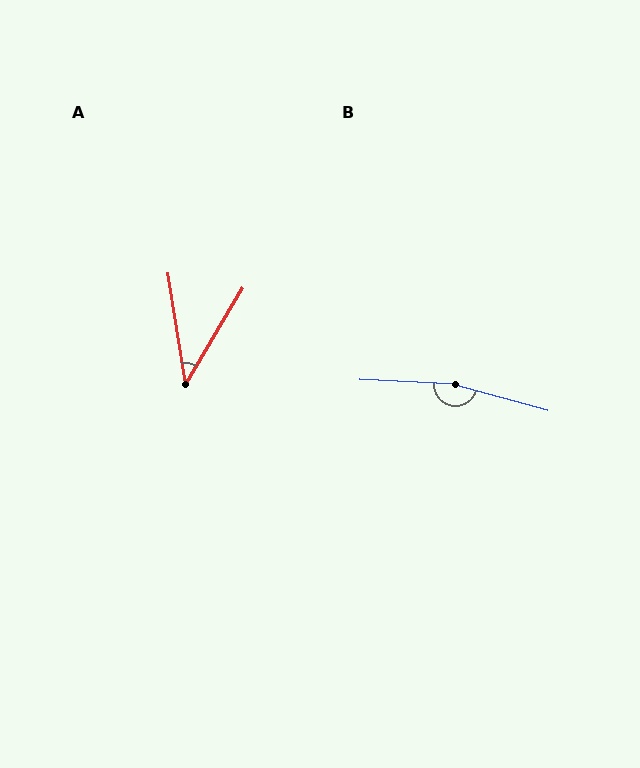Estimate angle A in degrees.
Approximately 40 degrees.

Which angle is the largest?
B, at approximately 167 degrees.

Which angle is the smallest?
A, at approximately 40 degrees.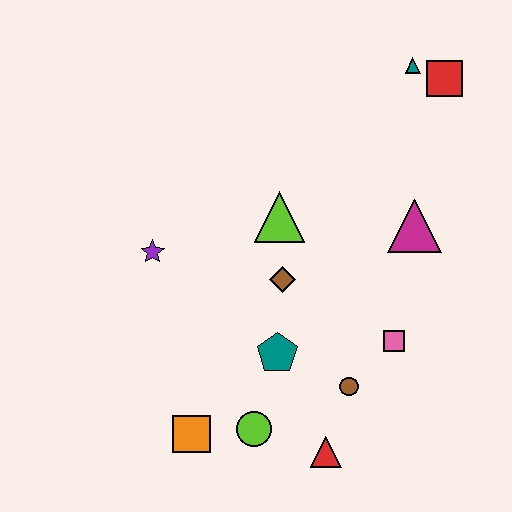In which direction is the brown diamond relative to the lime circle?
The brown diamond is above the lime circle.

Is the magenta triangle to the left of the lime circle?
No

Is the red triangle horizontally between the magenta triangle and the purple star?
Yes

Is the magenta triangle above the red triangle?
Yes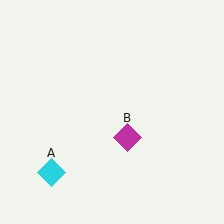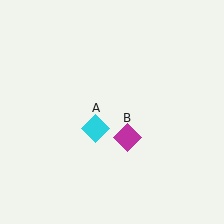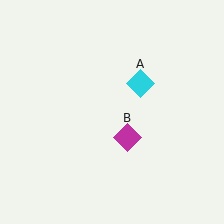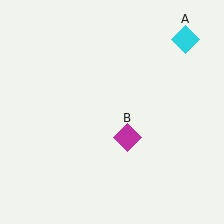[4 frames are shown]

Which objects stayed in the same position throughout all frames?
Magenta diamond (object B) remained stationary.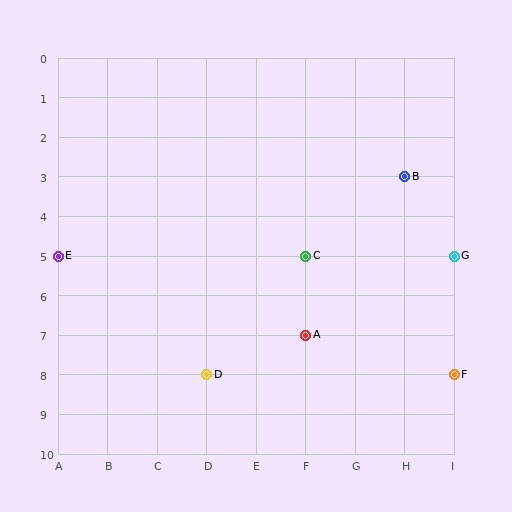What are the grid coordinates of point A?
Point A is at grid coordinates (F, 7).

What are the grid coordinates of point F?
Point F is at grid coordinates (I, 8).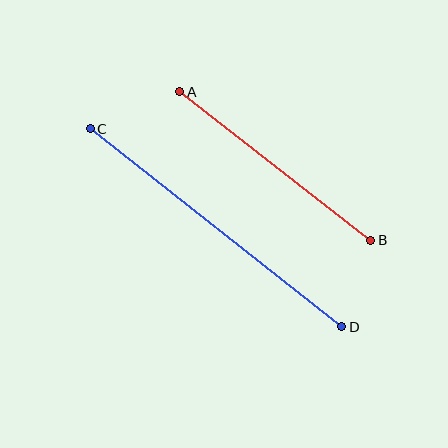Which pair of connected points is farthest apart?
Points C and D are farthest apart.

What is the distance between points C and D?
The distance is approximately 320 pixels.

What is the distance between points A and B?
The distance is approximately 242 pixels.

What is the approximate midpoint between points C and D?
The midpoint is at approximately (216, 228) pixels.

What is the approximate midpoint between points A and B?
The midpoint is at approximately (275, 166) pixels.